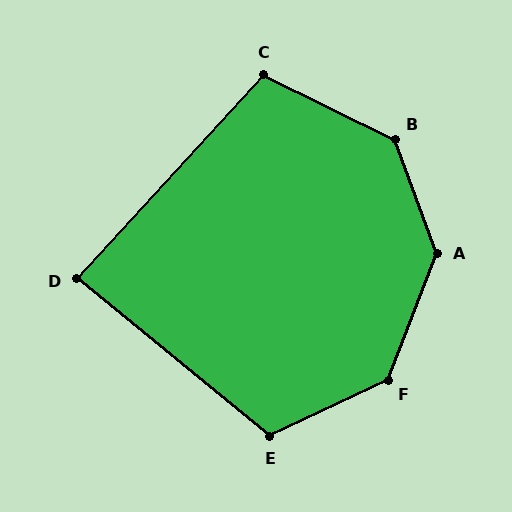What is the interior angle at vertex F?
Approximately 137 degrees (obtuse).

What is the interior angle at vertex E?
Approximately 115 degrees (obtuse).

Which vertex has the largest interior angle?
A, at approximately 138 degrees.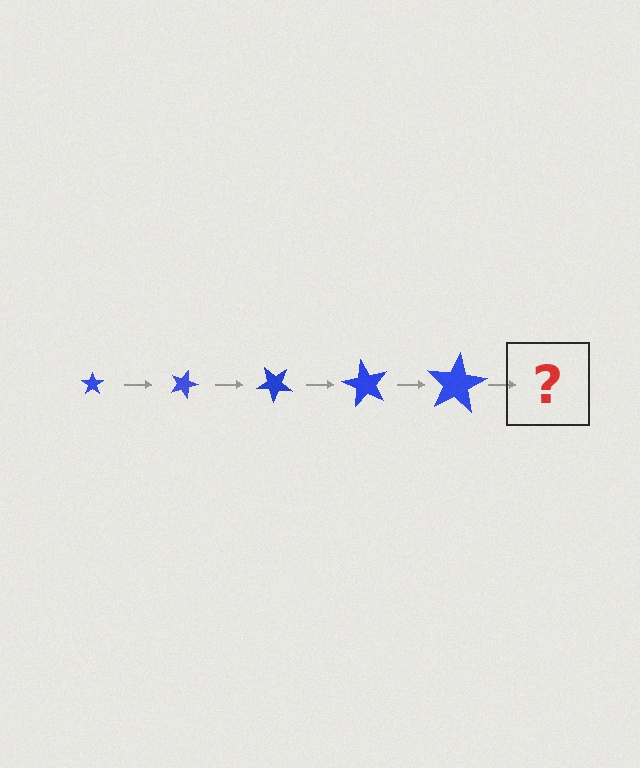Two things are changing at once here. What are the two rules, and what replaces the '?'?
The two rules are that the star grows larger each step and it rotates 20 degrees each step. The '?' should be a star, larger than the previous one and rotated 100 degrees from the start.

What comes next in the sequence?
The next element should be a star, larger than the previous one and rotated 100 degrees from the start.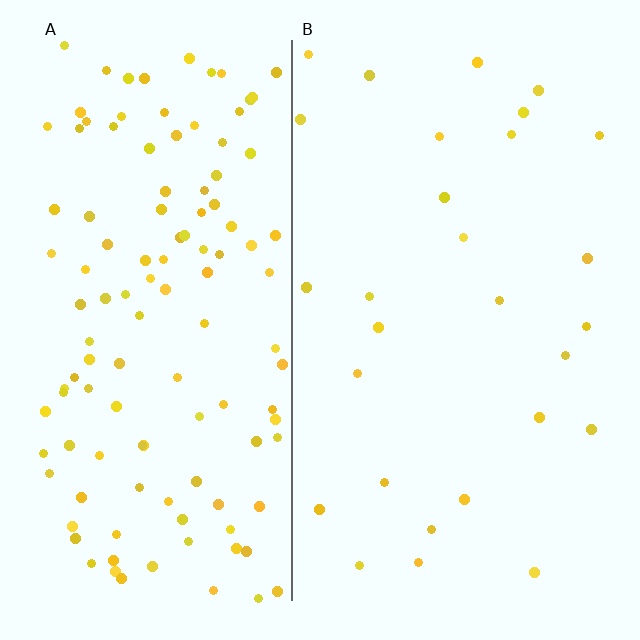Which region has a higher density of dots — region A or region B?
A (the left).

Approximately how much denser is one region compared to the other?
Approximately 4.3× — region A over region B.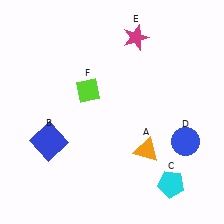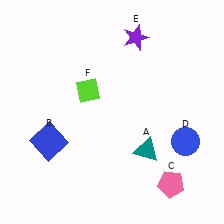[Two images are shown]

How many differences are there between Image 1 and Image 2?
There are 3 differences between the two images.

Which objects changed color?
A changed from orange to teal. C changed from cyan to pink. E changed from magenta to purple.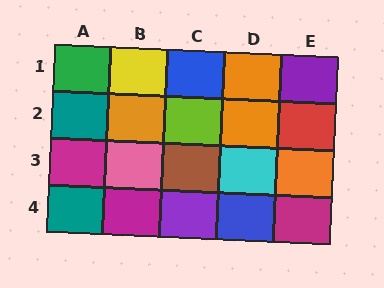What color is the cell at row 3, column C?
Brown.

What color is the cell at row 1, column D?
Orange.